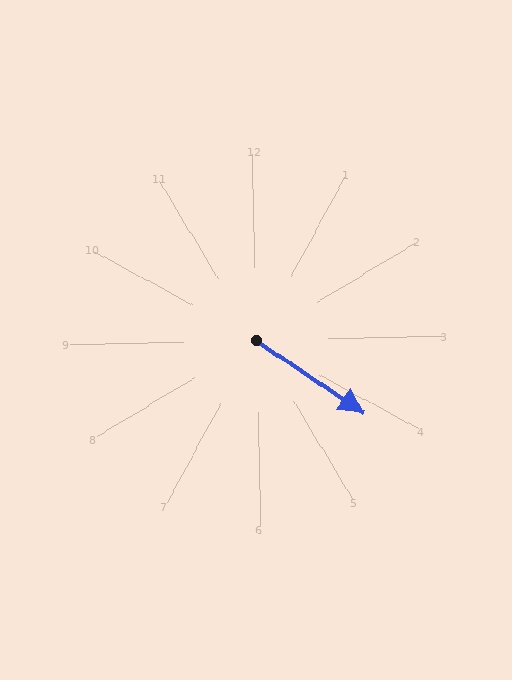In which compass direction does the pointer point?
Southeast.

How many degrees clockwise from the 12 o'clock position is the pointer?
Approximately 125 degrees.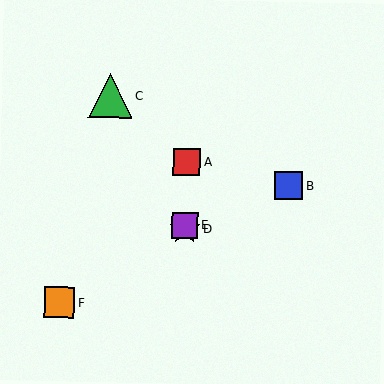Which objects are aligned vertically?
Objects A, D, E are aligned vertically.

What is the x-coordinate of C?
Object C is at x≈110.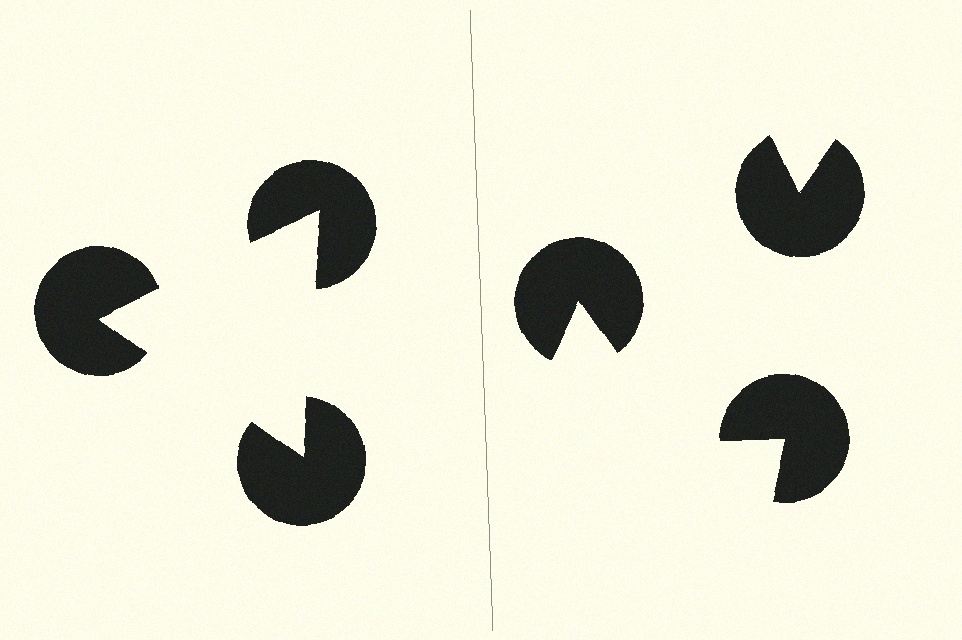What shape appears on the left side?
An illusory triangle.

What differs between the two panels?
The pac-man discs are positioned identically on both sides; only the wedge orientations differ. On the left they align to a triangle; on the right they are misaligned.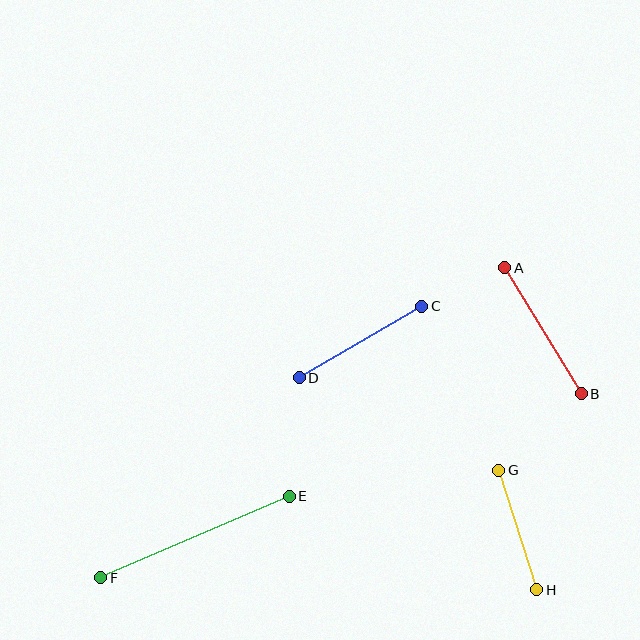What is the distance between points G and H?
The distance is approximately 125 pixels.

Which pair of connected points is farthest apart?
Points E and F are farthest apart.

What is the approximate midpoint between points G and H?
The midpoint is at approximately (518, 530) pixels.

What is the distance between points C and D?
The distance is approximately 142 pixels.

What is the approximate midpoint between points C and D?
The midpoint is at approximately (361, 342) pixels.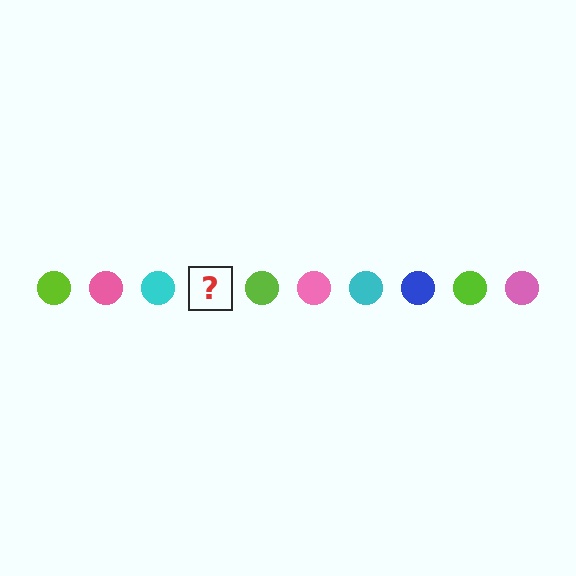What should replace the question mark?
The question mark should be replaced with a blue circle.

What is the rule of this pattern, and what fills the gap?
The rule is that the pattern cycles through lime, pink, cyan, blue circles. The gap should be filled with a blue circle.